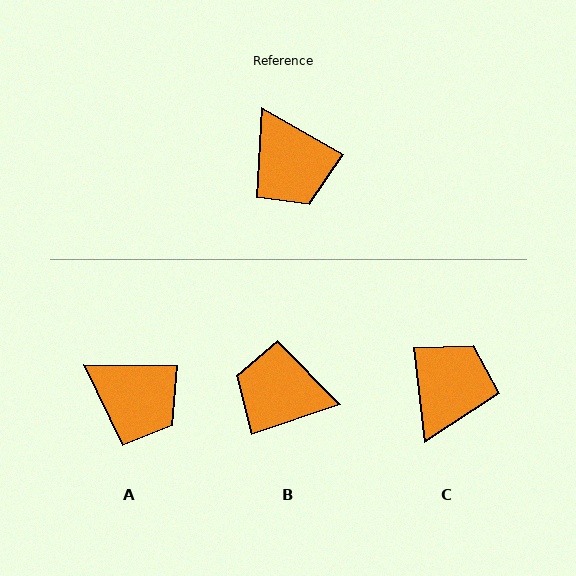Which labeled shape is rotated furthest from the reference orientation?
B, about 132 degrees away.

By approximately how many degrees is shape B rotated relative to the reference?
Approximately 132 degrees clockwise.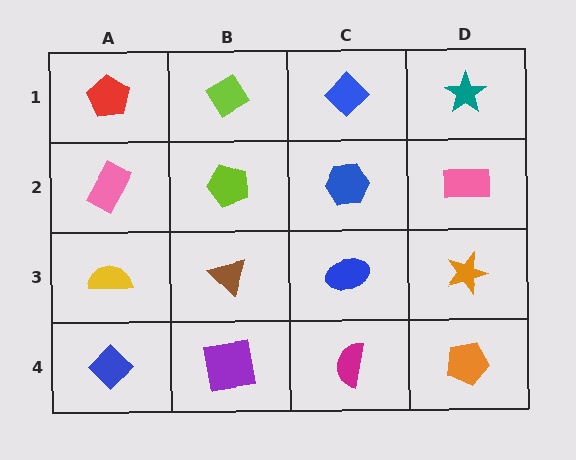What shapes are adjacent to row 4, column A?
A yellow semicircle (row 3, column A), a purple square (row 4, column B).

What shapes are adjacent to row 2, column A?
A red pentagon (row 1, column A), a yellow semicircle (row 3, column A), a lime pentagon (row 2, column B).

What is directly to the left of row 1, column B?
A red pentagon.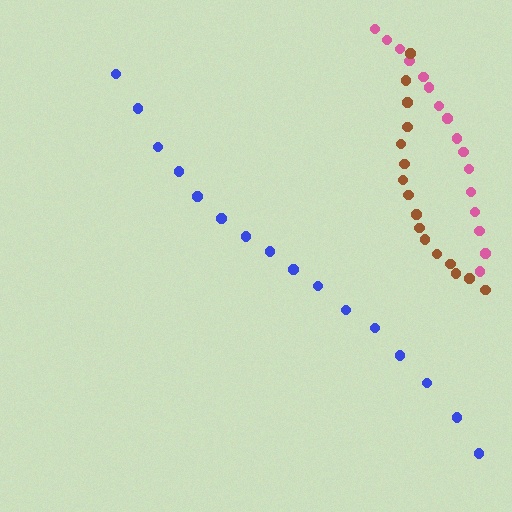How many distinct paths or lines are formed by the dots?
There are 3 distinct paths.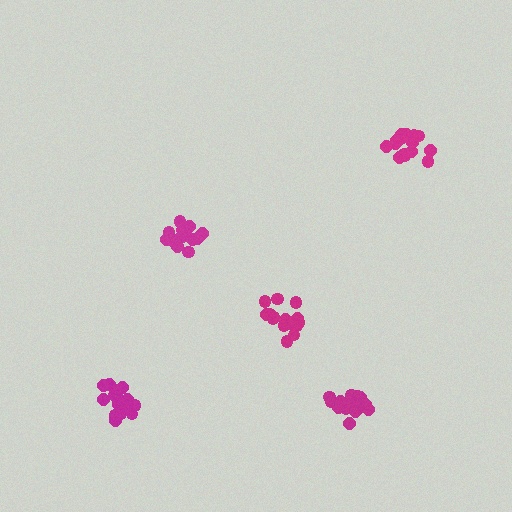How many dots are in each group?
Group 1: 17 dots, Group 2: 15 dots, Group 3: 18 dots, Group 4: 17 dots, Group 5: 14 dots (81 total).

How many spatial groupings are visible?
There are 5 spatial groupings.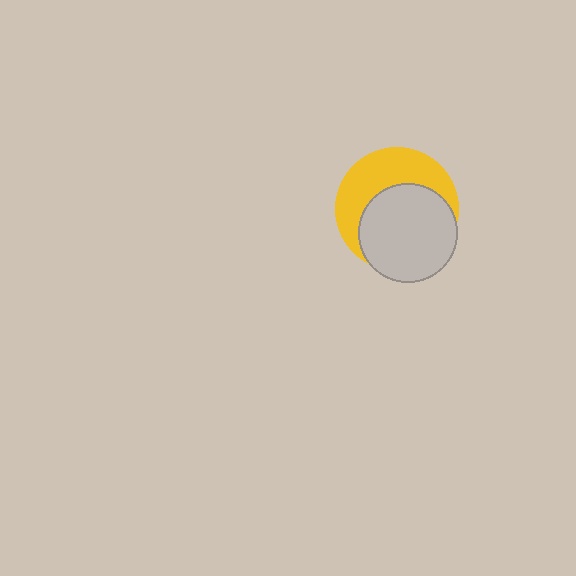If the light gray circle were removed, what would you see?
You would see the complete yellow circle.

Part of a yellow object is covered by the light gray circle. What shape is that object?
It is a circle.